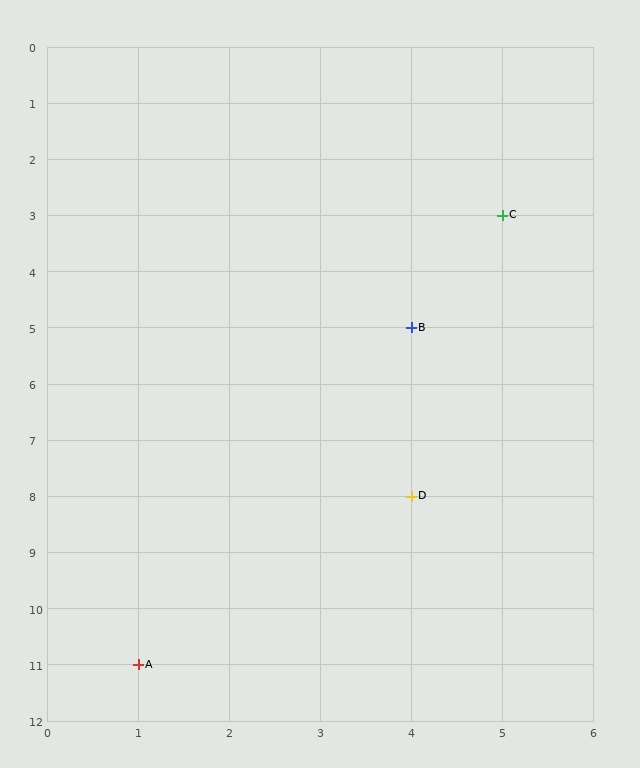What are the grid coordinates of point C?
Point C is at grid coordinates (5, 3).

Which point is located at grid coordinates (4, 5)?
Point B is at (4, 5).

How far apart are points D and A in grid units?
Points D and A are 3 columns and 3 rows apart (about 4.2 grid units diagonally).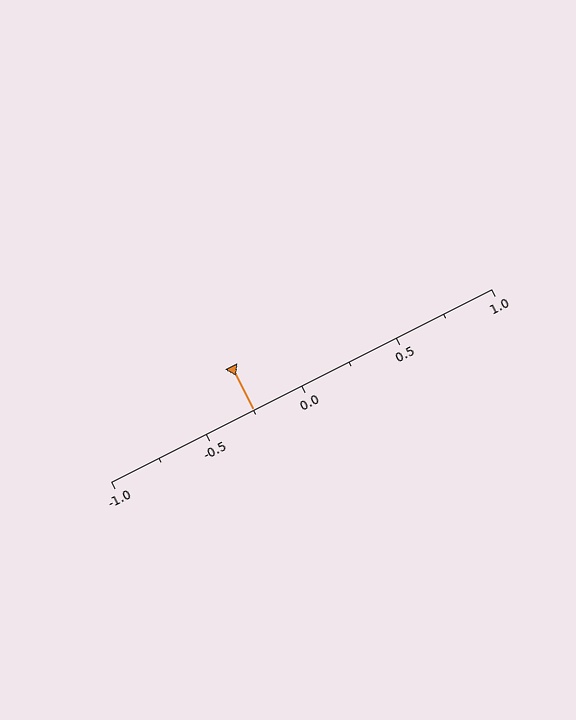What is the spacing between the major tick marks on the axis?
The major ticks are spaced 0.5 apart.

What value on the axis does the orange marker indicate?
The marker indicates approximately -0.25.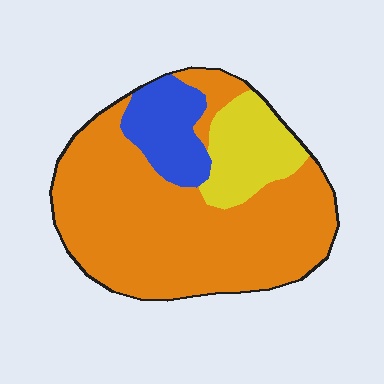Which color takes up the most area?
Orange, at roughly 70%.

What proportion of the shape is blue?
Blue covers around 15% of the shape.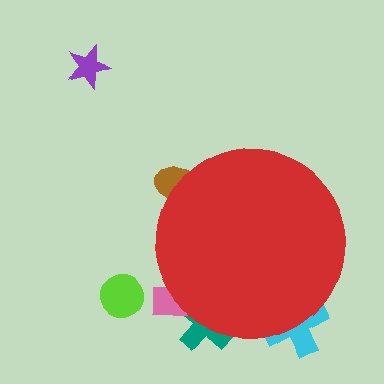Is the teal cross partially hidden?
Yes, the teal cross is partially hidden behind the red circle.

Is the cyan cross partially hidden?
Yes, the cyan cross is partially hidden behind the red circle.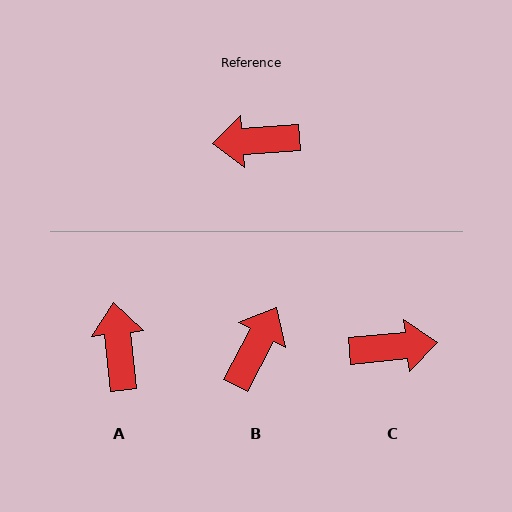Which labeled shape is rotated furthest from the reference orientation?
C, about 178 degrees away.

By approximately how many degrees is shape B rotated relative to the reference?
Approximately 122 degrees clockwise.